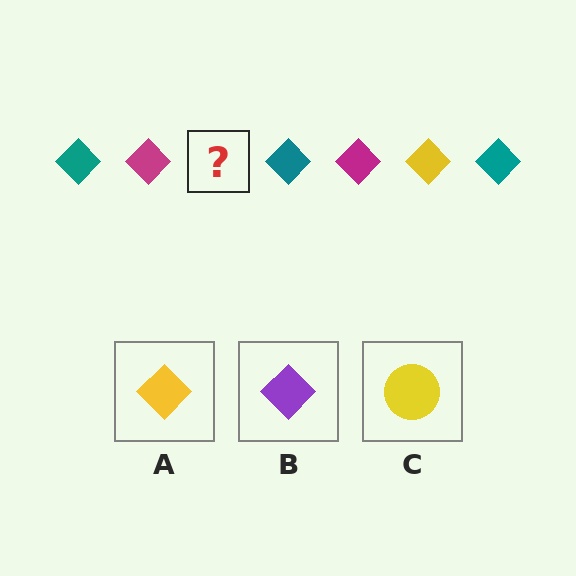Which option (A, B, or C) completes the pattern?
A.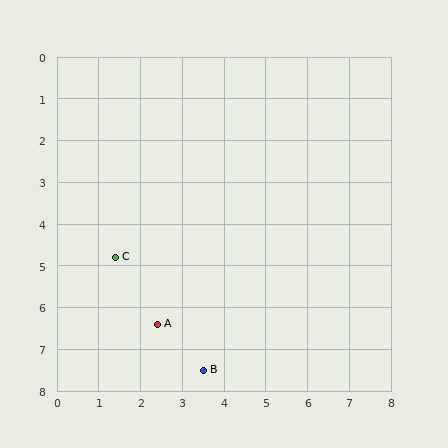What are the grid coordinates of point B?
Point B is at approximately (3.5, 7.5).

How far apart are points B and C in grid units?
Points B and C are about 3.4 grid units apart.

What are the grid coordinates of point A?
Point A is at approximately (2.4, 6.4).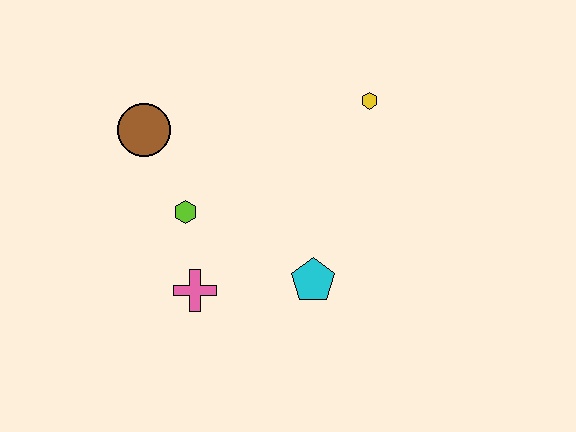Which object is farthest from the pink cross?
The yellow hexagon is farthest from the pink cross.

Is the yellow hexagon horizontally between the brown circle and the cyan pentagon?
No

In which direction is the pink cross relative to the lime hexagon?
The pink cross is below the lime hexagon.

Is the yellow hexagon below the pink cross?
No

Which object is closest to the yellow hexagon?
The cyan pentagon is closest to the yellow hexagon.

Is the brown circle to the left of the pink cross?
Yes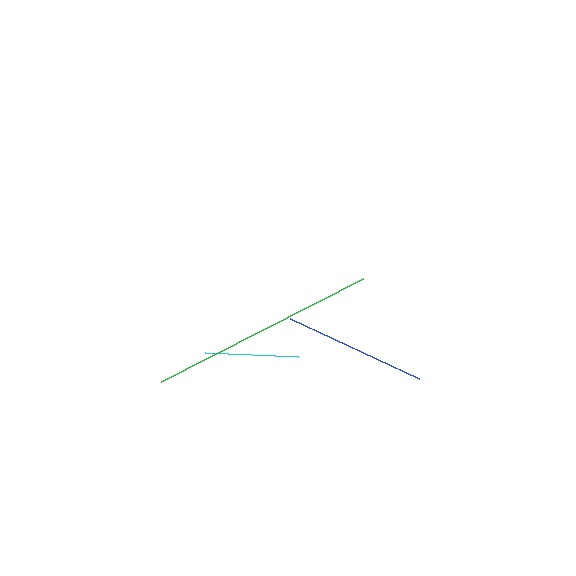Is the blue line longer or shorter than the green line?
The green line is longer than the blue line.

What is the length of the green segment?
The green segment is approximately 227 pixels long.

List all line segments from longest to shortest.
From longest to shortest: green, blue, cyan.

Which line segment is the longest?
The green line is the longest at approximately 227 pixels.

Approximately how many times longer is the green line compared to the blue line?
The green line is approximately 1.6 times the length of the blue line.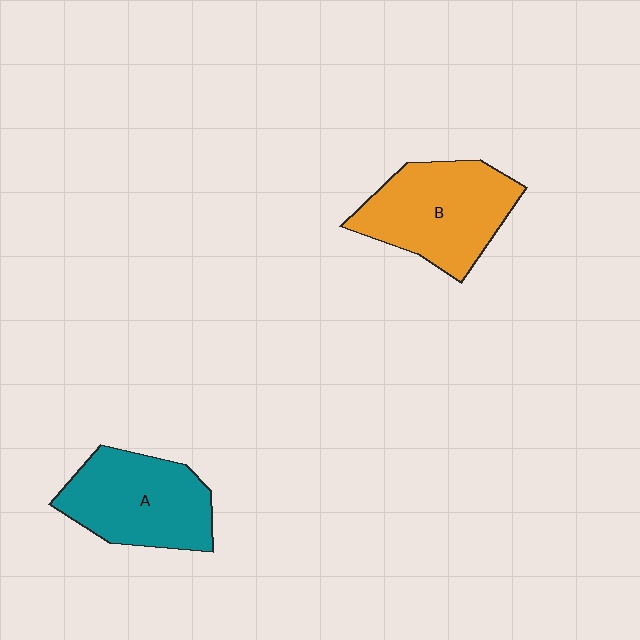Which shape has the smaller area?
Shape A (teal).